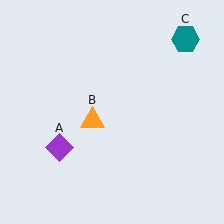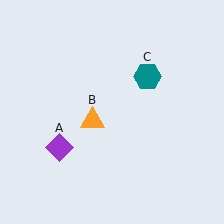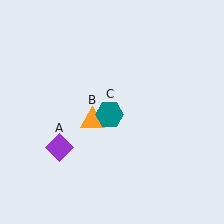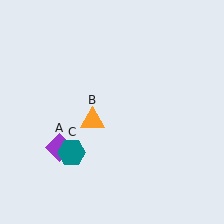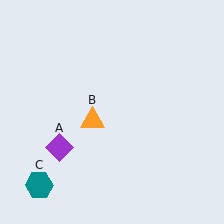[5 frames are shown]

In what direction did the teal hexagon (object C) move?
The teal hexagon (object C) moved down and to the left.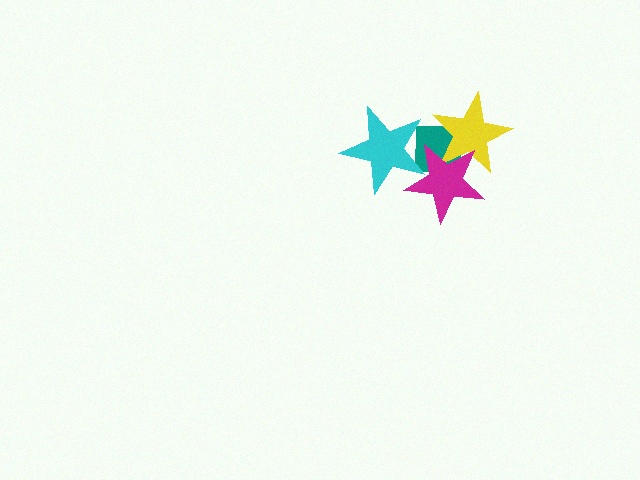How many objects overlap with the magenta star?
3 objects overlap with the magenta star.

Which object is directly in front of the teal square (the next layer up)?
The cyan star is directly in front of the teal square.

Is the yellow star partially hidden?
Yes, it is partially covered by another shape.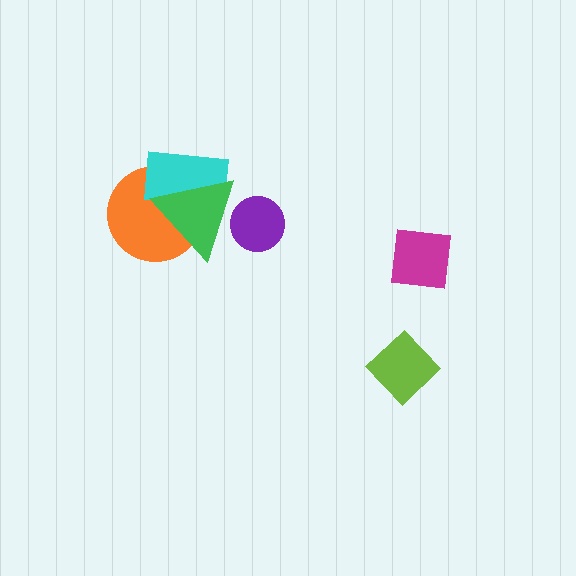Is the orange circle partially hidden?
Yes, it is partially covered by another shape.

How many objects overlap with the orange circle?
2 objects overlap with the orange circle.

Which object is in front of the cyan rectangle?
The green triangle is in front of the cyan rectangle.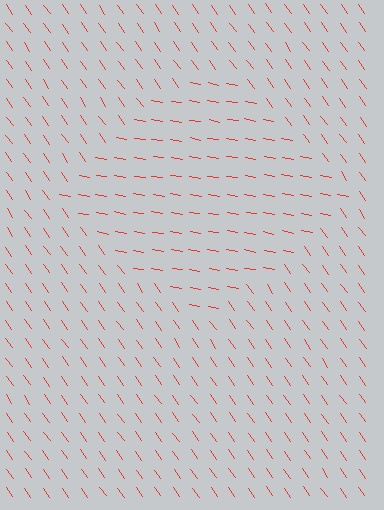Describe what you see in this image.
The image is filled with small red line segments. A diamond region in the image has lines oriented differently from the surrounding lines, creating a visible texture boundary.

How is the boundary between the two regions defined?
The boundary is defined purely by a change in line orientation (approximately 45 degrees difference). All lines are the same color and thickness.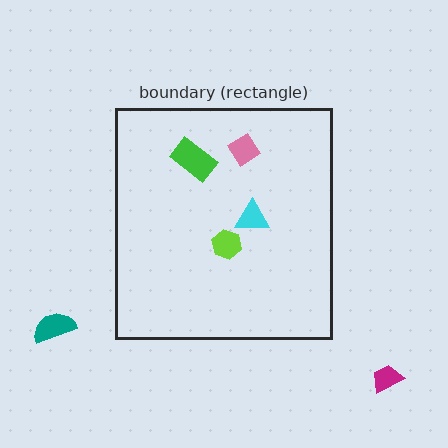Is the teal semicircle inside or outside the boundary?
Outside.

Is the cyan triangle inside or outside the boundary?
Inside.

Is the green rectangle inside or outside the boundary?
Inside.